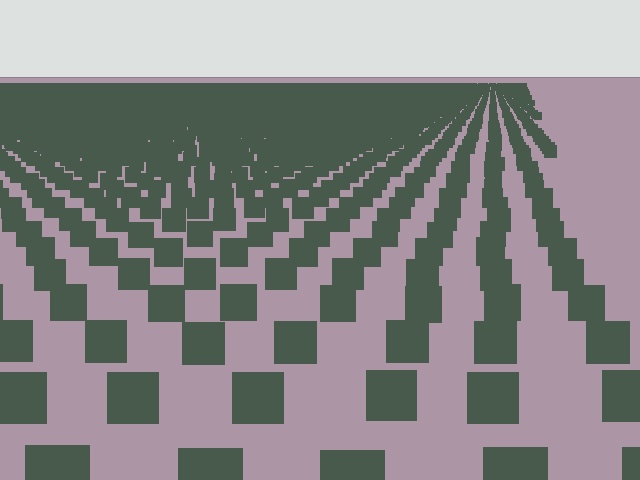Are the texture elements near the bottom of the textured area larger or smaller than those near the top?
Larger. Near the bottom, elements are closer to the viewer and appear at a bigger on-screen size.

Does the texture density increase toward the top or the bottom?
Density increases toward the top.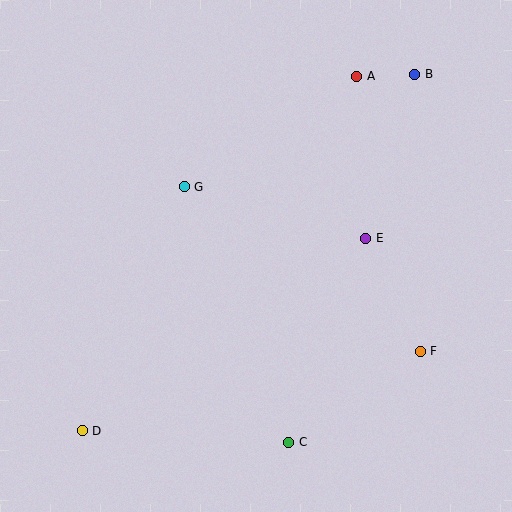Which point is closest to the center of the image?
Point G at (184, 187) is closest to the center.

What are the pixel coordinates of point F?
Point F is at (420, 351).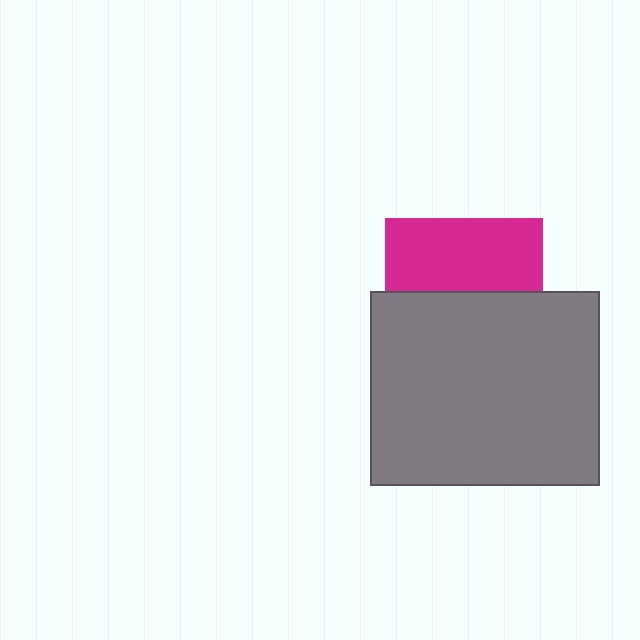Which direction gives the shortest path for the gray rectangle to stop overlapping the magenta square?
Moving down gives the shortest separation.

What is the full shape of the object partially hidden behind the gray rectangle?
The partially hidden object is a magenta square.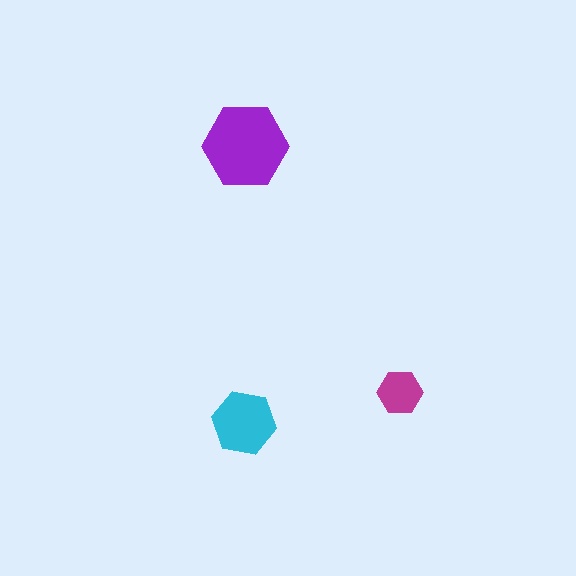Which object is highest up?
The purple hexagon is topmost.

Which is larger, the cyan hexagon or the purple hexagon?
The purple one.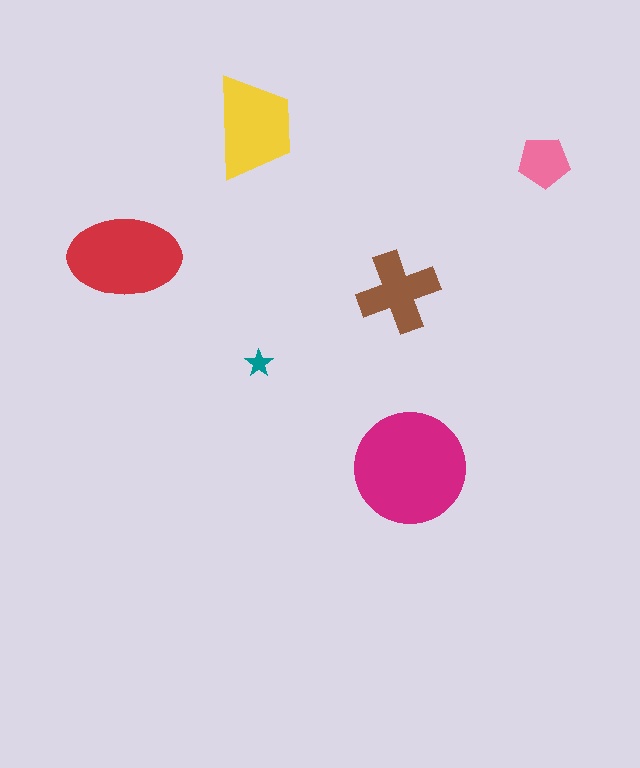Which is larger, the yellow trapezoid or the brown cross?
The yellow trapezoid.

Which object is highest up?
The yellow trapezoid is topmost.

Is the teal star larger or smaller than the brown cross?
Smaller.